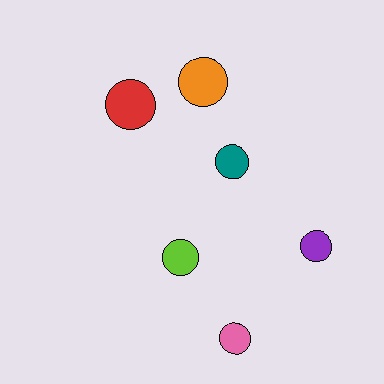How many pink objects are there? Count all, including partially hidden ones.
There is 1 pink object.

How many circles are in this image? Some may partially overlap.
There are 6 circles.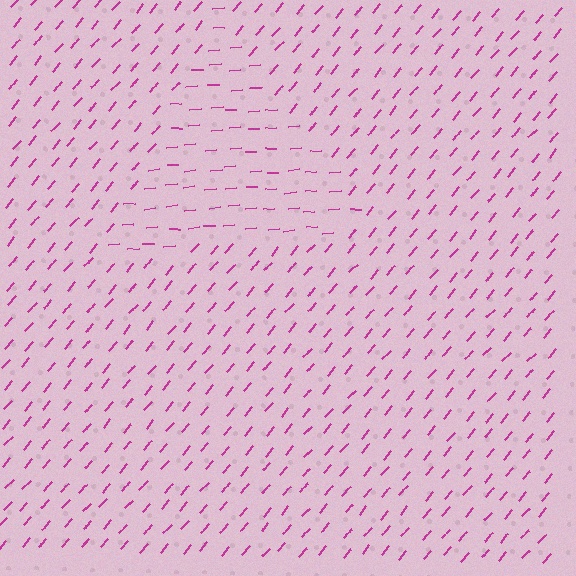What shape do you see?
I see a triangle.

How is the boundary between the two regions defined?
The boundary is defined purely by a change in line orientation (approximately 45 degrees difference). All lines are the same color and thickness.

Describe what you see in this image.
The image is filled with small magenta line segments. A triangle region in the image has lines oriented differently from the surrounding lines, creating a visible texture boundary.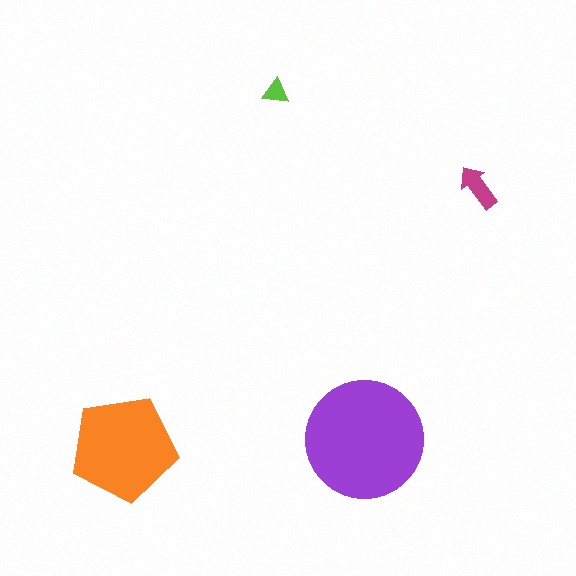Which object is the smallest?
The lime triangle.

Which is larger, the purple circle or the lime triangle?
The purple circle.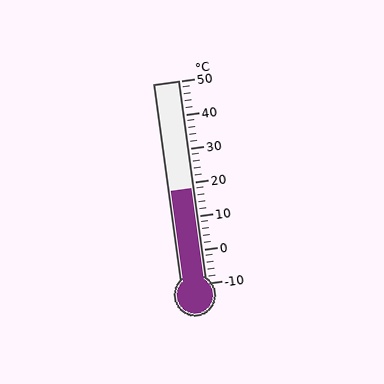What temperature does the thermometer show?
The thermometer shows approximately 18°C.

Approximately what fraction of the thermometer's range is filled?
The thermometer is filled to approximately 45% of its range.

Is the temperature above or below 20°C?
The temperature is below 20°C.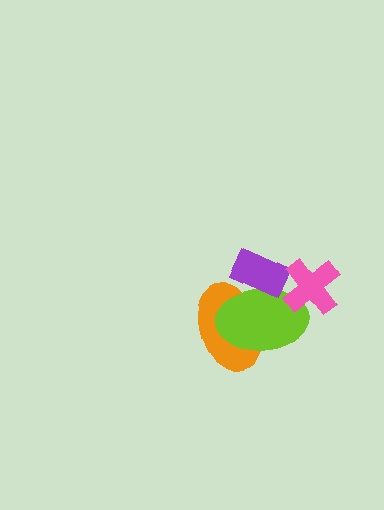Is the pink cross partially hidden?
No, no other shape covers it.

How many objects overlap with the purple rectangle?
2 objects overlap with the purple rectangle.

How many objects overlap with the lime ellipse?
3 objects overlap with the lime ellipse.